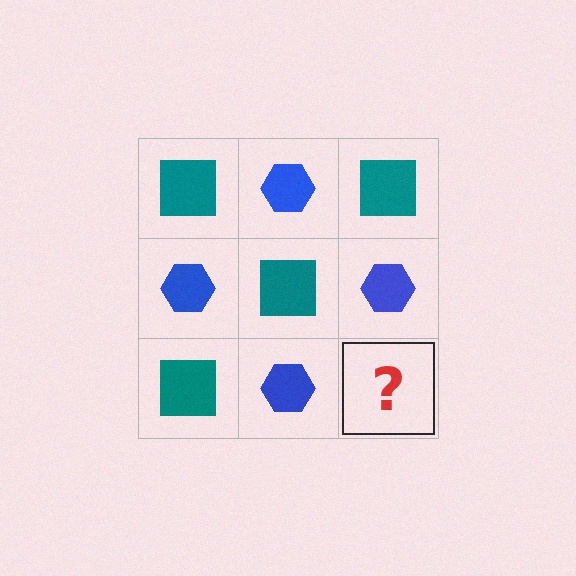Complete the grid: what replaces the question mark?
The question mark should be replaced with a teal square.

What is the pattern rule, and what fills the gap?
The rule is that it alternates teal square and blue hexagon in a checkerboard pattern. The gap should be filled with a teal square.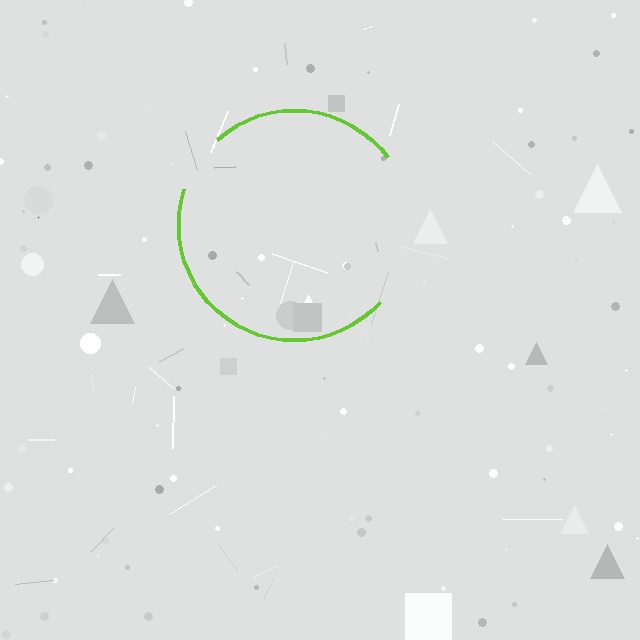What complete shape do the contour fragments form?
The contour fragments form a circle.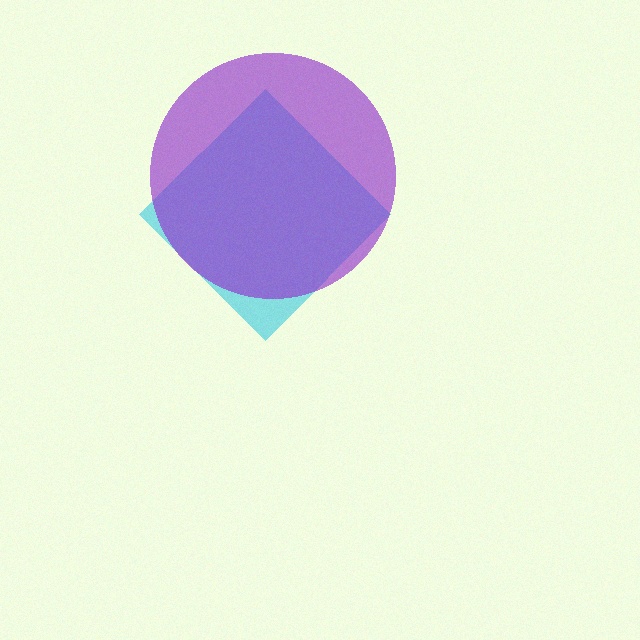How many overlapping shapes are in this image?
There are 2 overlapping shapes in the image.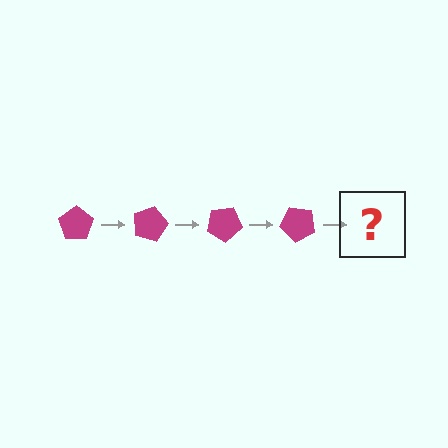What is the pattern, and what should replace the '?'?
The pattern is that the pentagon rotates 15 degrees each step. The '?' should be a magenta pentagon rotated 60 degrees.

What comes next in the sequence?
The next element should be a magenta pentagon rotated 60 degrees.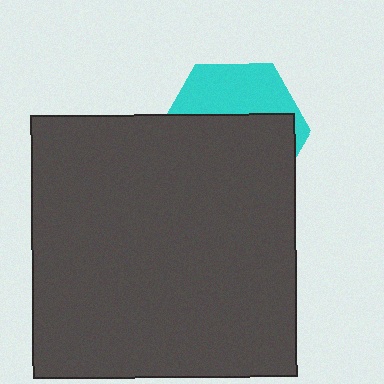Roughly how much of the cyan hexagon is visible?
A small part of it is visible (roughly 37%).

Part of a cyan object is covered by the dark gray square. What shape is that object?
It is a hexagon.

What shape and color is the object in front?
The object in front is a dark gray square.